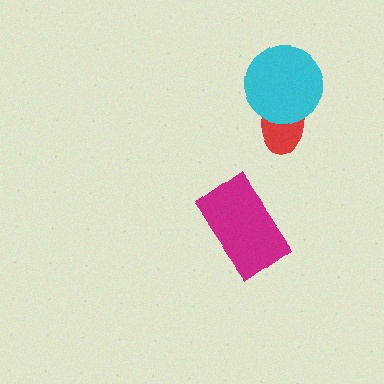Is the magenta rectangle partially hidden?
No, no other shape covers it.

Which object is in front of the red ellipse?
The cyan circle is in front of the red ellipse.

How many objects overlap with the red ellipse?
1 object overlaps with the red ellipse.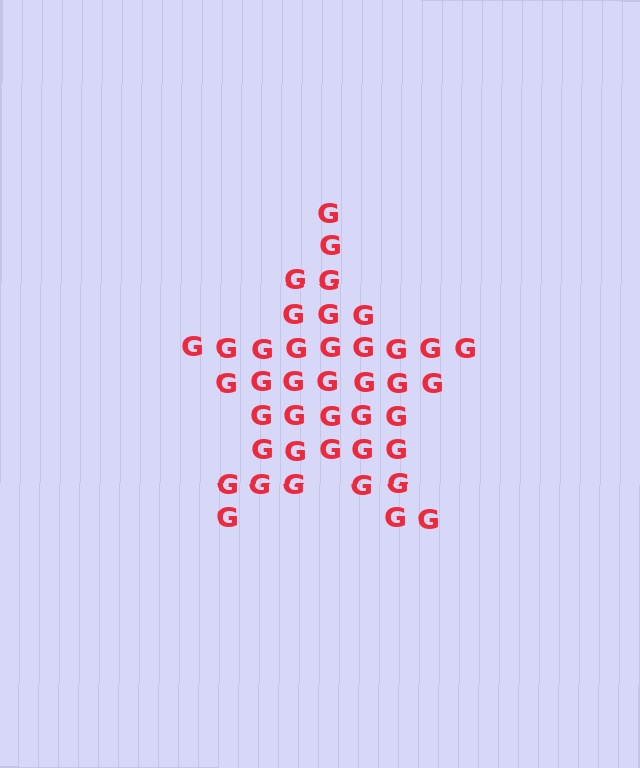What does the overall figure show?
The overall figure shows a star.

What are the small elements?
The small elements are letter G's.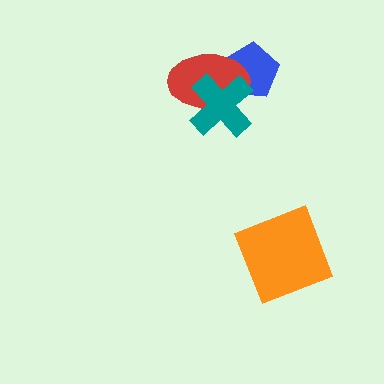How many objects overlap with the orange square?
0 objects overlap with the orange square.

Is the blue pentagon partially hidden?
Yes, it is partially covered by another shape.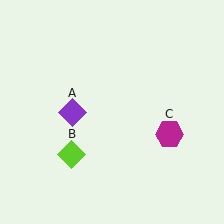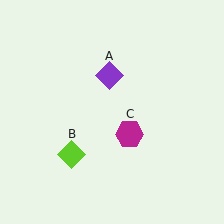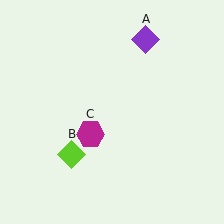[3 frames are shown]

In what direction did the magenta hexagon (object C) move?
The magenta hexagon (object C) moved left.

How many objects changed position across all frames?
2 objects changed position: purple diamond (object A), magenta hexagon (object C).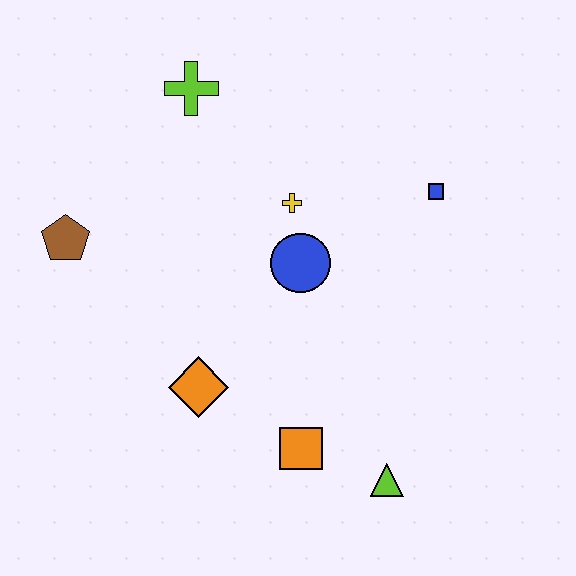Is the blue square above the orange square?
Yes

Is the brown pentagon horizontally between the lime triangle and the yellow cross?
No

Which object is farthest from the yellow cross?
The lime triangle is farthest from the yellow cross.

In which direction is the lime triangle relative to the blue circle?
The lime triangle is below the blue circle.